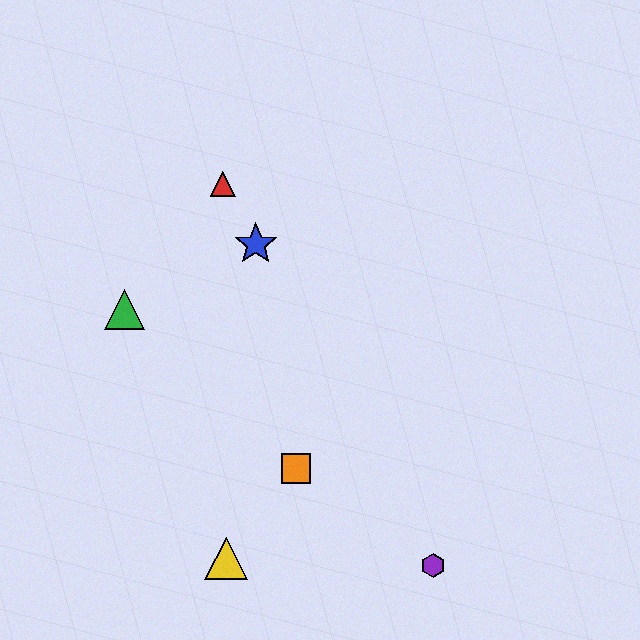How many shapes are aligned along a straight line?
3 shapes (the red triangle, the blue star, the purple hexagon) are aligned along a straight line.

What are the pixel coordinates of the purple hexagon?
The purple hexagon is at (433, 566).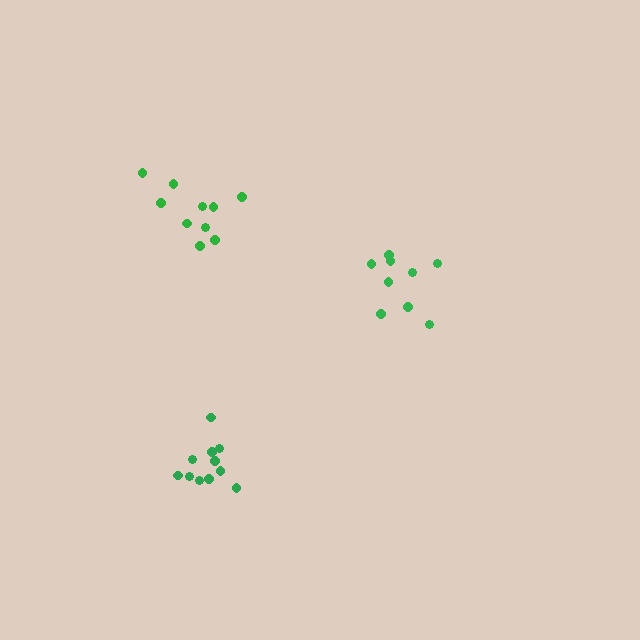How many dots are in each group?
Group 1: 9 dots, Group 2: 11 dots, Group 3: 10 dots (30 total).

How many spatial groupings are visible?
There are 3 spatial groupings.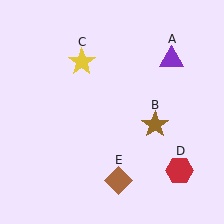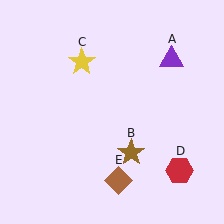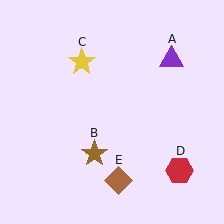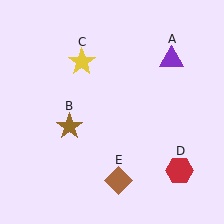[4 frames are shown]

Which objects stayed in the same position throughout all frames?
Purple triangle (object A) and yellow star (object C) and red hexagon (object D) and brown diamond (object E) remained stationary.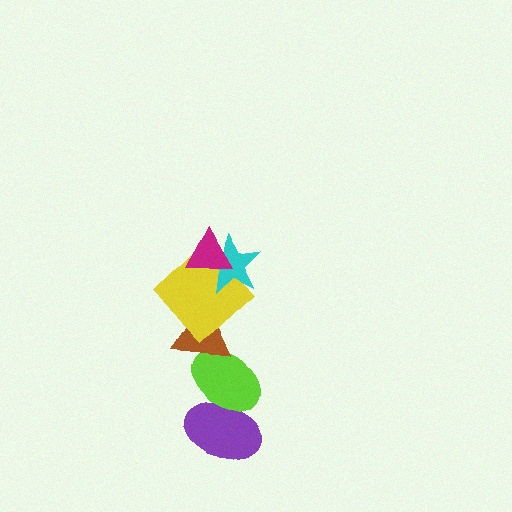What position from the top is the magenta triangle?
The magenta triangle is 1st from the top.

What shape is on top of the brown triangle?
The yellow diamond is on top of the brown triangle.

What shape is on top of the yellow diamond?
The cyan star is on top of the yellow diamond.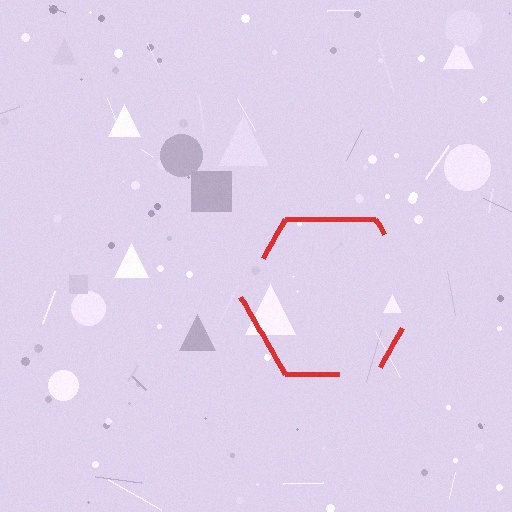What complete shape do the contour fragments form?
The contour fragments form a hexagon.